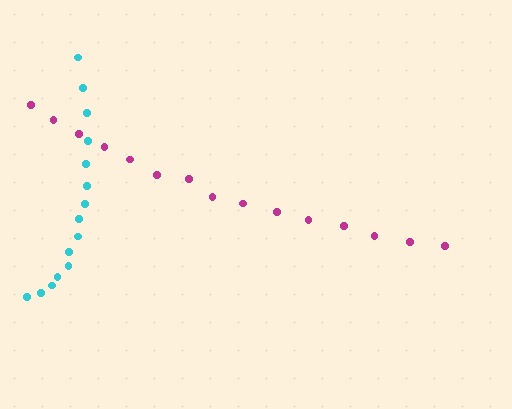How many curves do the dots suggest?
There are 2 distinct paths.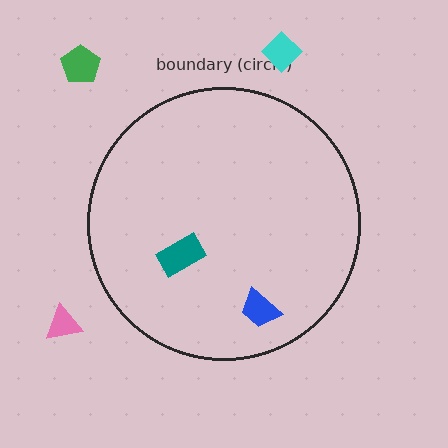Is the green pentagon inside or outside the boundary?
Outside.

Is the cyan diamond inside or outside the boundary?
Outside.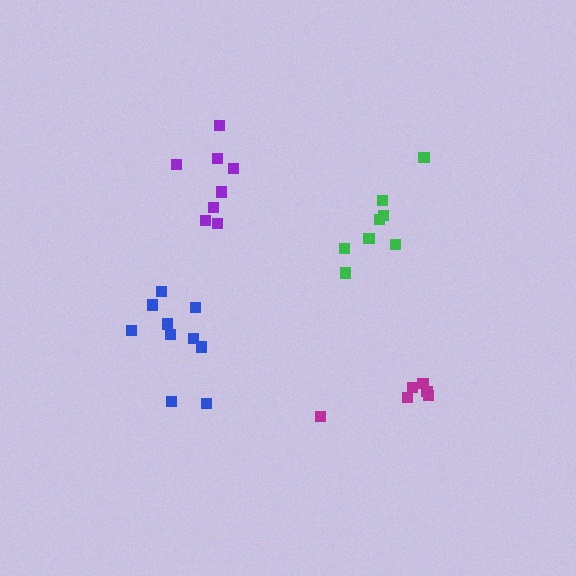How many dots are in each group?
Group 1: 8 dots, Group 2: 8 dots, Group 3: 10 dots, Group 4: 6 dots (32 total).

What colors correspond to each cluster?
The clusters are colored: green, purple, blue, magenta.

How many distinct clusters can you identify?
There are 4 distinct clusters.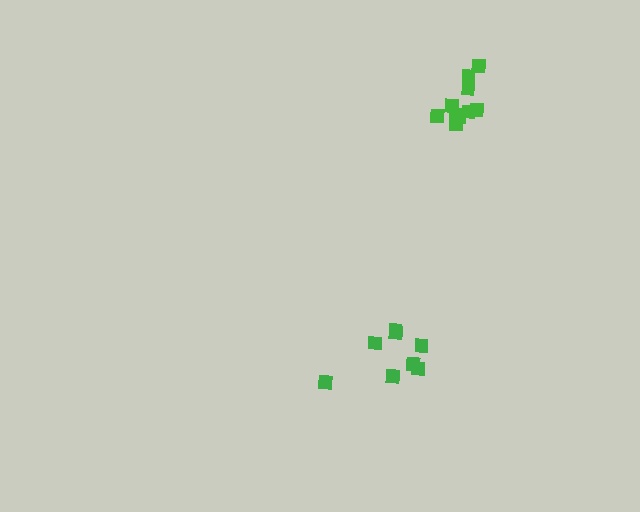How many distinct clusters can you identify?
There are 2 distinct clusters.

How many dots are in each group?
Group 1: 10 dots, Group 2: 8 dots (18 total).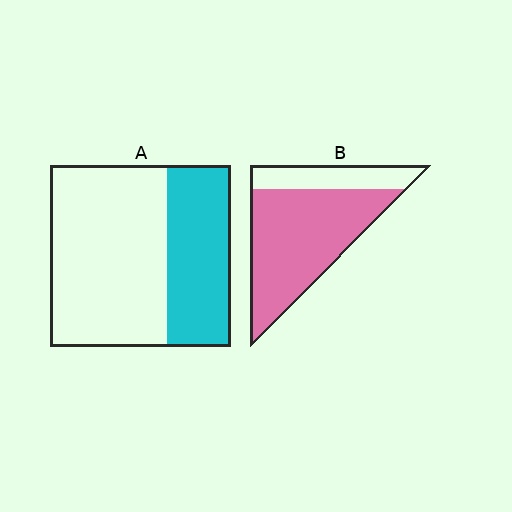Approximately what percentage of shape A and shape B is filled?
A is approximately 35% and B is approximately 75%.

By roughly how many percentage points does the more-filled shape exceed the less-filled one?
By roughly 40 percentage points (B over A).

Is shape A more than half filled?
No.